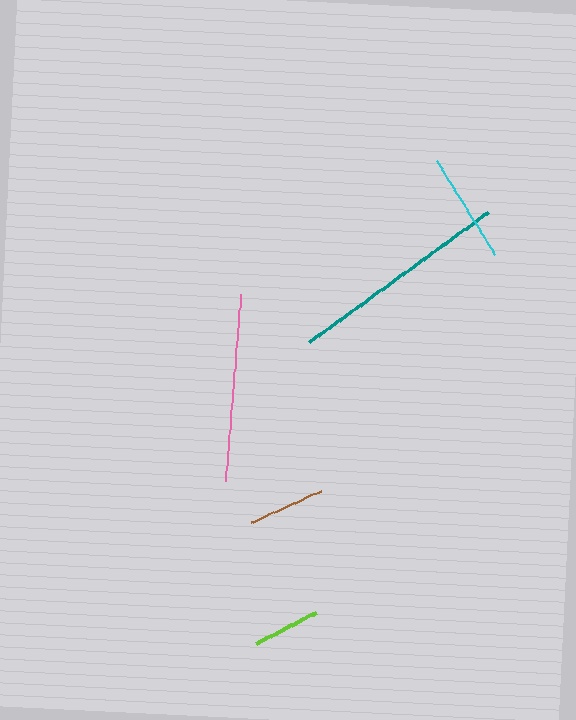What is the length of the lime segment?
The lime segment is approximately 67 pixels long.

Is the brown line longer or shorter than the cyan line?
The cyan line is longer than the brown line.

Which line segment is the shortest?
The lime line is the shortest at approximately 67 pixels.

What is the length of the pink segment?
The pink segment is approximately 188 pixels long.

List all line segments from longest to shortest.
From longest to shortest: teal, pink, cyan, brown, lime.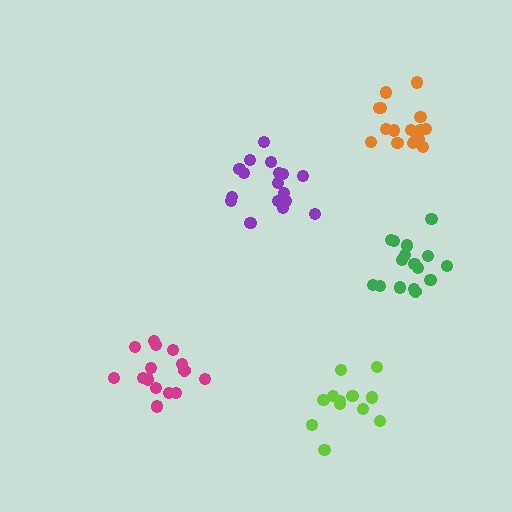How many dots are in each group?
Group 1: 13 dots, Group 2: 17 dots, Group 3: 16 dots, Group 4: 15 dots, Group 5: 16 dots (77 total).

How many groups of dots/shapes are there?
There are 5 groups.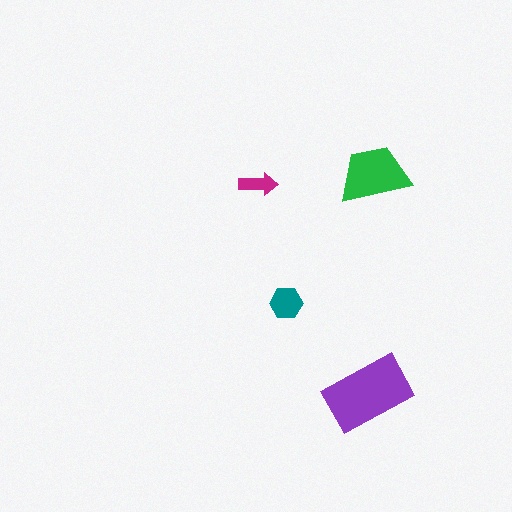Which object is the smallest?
The magenta arrow.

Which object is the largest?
The purple rectangle.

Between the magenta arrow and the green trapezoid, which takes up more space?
The green trapezoid.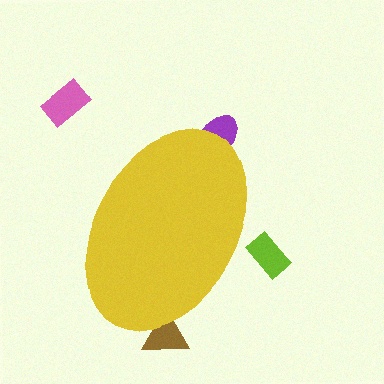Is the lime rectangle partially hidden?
Yes, the lime rectangle is partially hidden behind the yellow ellipse.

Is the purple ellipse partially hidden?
Yes, the purple ellipse is partially hidden behind the yellow ellipse.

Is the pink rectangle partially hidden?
No, the pink rectangle is fully visible.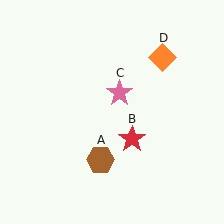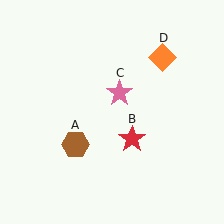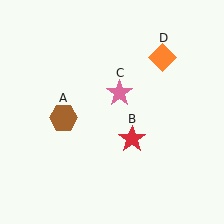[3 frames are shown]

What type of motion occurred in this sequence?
The brown hexagon (object A) rotated clockwise around the center of the scene.